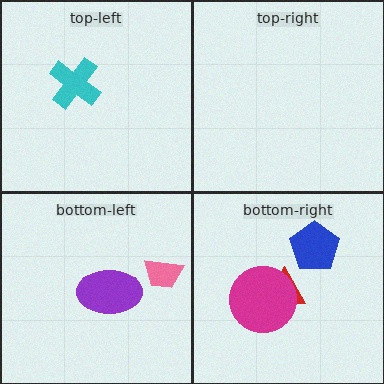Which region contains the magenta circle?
The bottom-right region.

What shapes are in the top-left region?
The cyan cross.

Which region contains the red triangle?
The bottom-right region.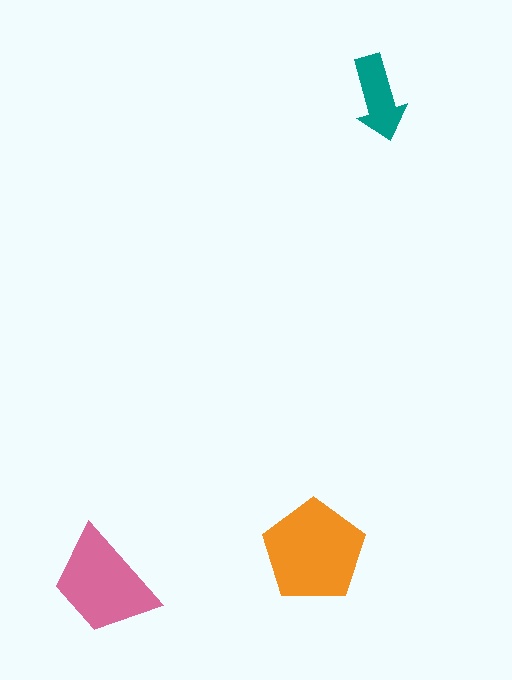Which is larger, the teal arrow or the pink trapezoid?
The pink trapezoid.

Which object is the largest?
The orange pentagon.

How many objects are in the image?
There are 3 objects in the image.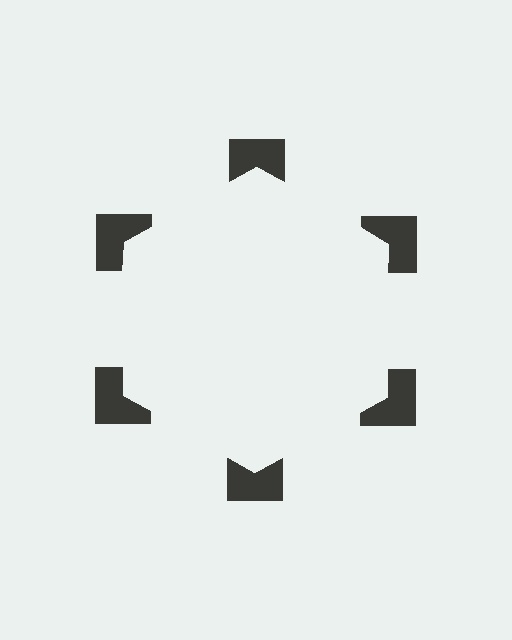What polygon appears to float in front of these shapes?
An illusory hexagon — its edges are inferred from the aligned wedge cuts in the notched squares, not physically drawn.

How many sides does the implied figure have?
6 sides.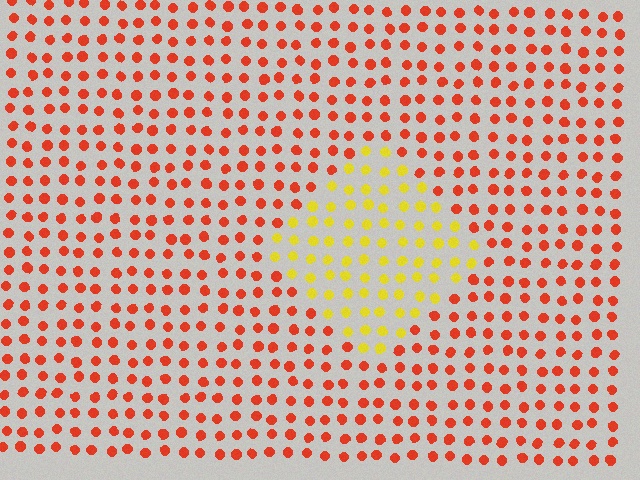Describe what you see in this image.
The image is filled with small red elements in a uniform arrangement. A diamond-shaped region is visible where the elements are tinted to a slightly different hue, forming a subtle color boundary.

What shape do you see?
I see a diamond.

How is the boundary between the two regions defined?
The boundary is defined purely by a slight shift in hue (about 50 degrees). Spacing, size, and orientation are identical on both sides.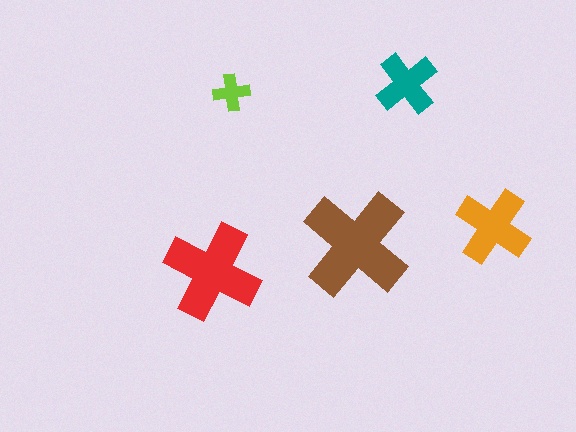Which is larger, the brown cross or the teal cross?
The brown one.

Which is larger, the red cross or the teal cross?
The red one.